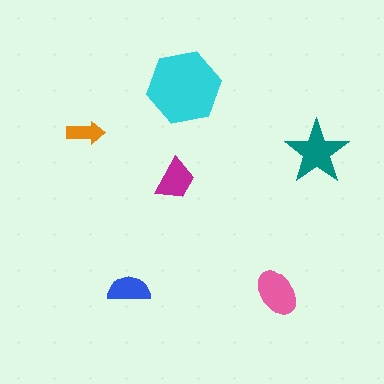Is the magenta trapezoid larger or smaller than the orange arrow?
Larger.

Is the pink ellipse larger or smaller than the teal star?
Smaller.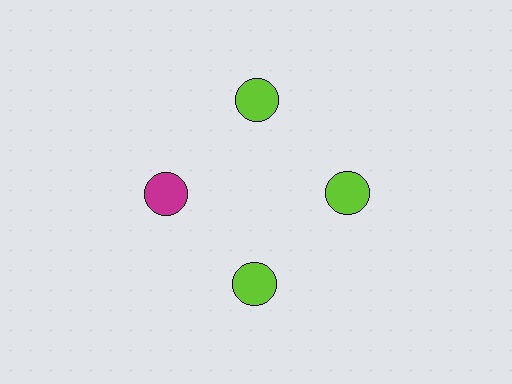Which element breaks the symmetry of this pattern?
The magenta circle at roughly the 9 o'clock position breaks the symmetry. All other shapes are lime circles.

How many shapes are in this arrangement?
There are 4 shapes arranged in a ring pattern.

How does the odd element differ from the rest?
It has a different color: magenta instead of lime.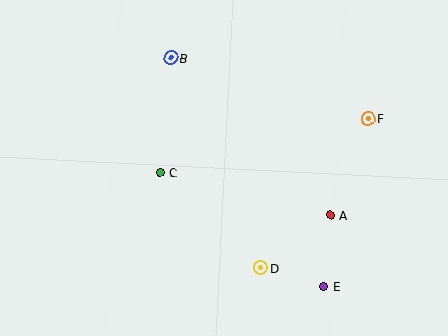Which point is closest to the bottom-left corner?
Point C is closest to the bottom-left corner.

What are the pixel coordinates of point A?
Point A is at (330, 215).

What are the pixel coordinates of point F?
Point F is at (368, 118).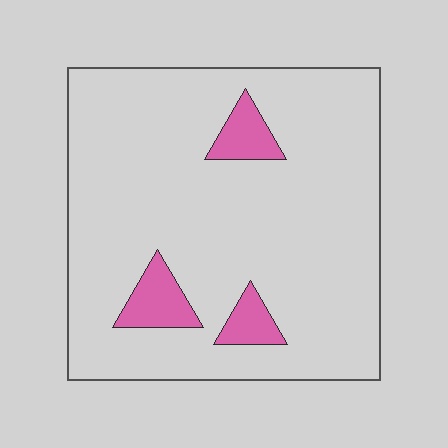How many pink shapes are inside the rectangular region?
3.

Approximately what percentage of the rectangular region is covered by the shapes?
Approximately 10%.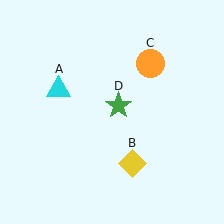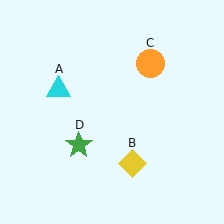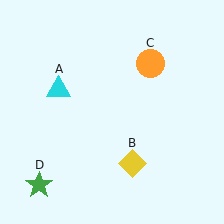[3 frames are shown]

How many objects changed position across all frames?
1 object changed position: green star (object D).